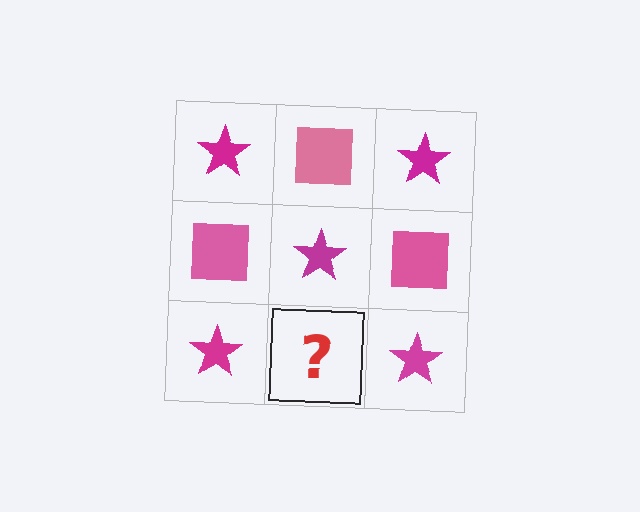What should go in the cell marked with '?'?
The missing cell should contain a pink square.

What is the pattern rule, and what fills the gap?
The rule is that it alternates magenta star and pink square in a checkerboard pattern. The gap should be filled with a pink square.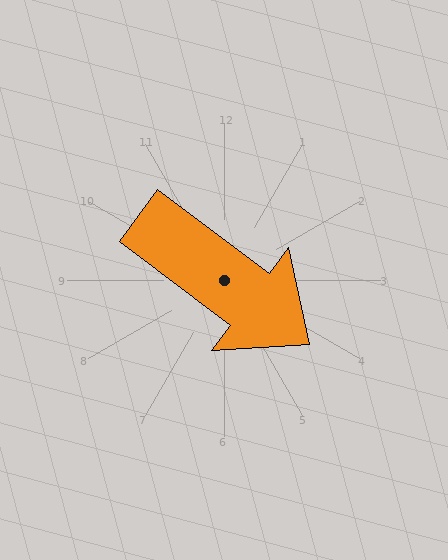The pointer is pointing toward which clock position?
Roughly 4 o'clock.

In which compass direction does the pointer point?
Southeast.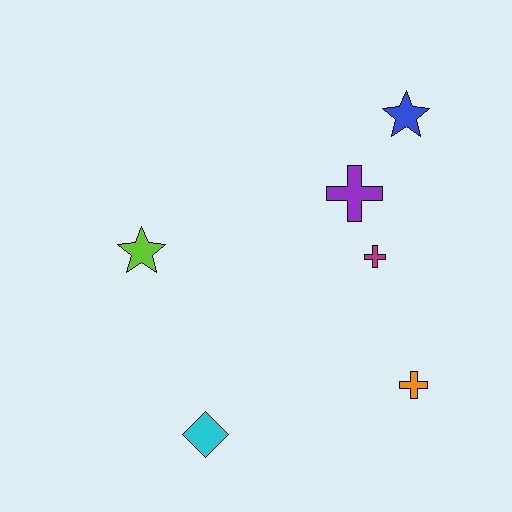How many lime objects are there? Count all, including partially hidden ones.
There is 1 lime object.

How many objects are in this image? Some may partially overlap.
There are 6 objects.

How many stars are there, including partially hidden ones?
There are 2 stars.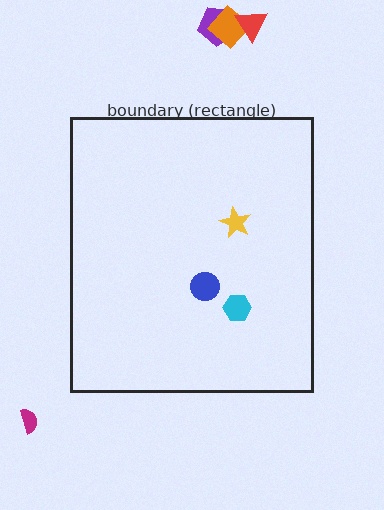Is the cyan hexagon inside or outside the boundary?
Inside.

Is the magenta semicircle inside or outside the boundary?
Outside.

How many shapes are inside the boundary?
3 inside, 4 outside.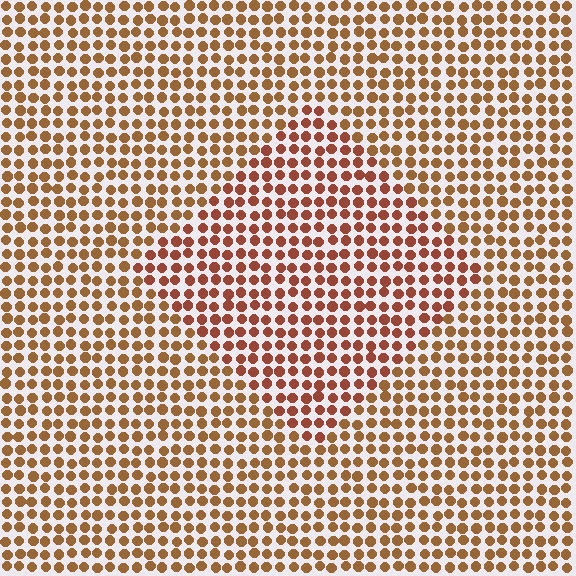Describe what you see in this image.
The image is filled with small brown elements in a uniform arrangement. A diamond-shaped region is visible where the elements are tinted to a slightly different hue, forming a subtle color boundary.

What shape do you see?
I see a diamond.